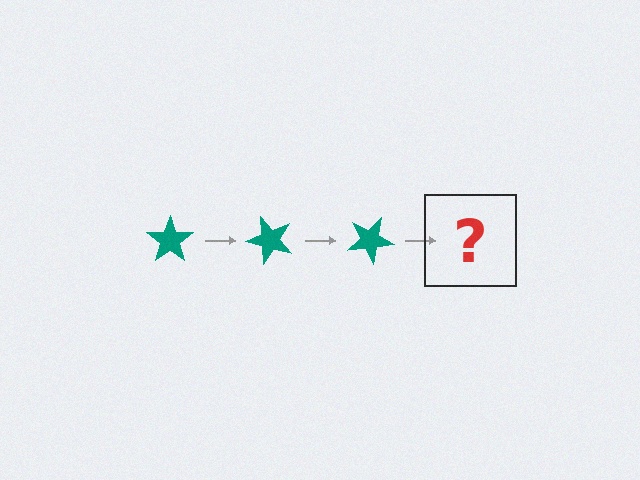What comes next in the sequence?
The next element should be a teal star rotated 150 degrees.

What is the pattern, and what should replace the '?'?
The pattern is that the star rotates 50 degrees each step. The '?' should be a teal star rotated 150 degrees.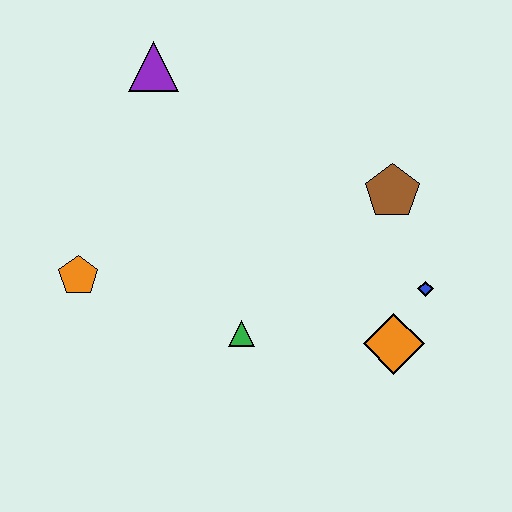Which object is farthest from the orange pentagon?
The blue diamond is farthest from the orange pentagon.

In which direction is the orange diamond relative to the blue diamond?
The orange diamond is below the blue diamond.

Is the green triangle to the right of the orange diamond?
No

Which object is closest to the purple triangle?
The orange pentagon is closest to the purple triangle.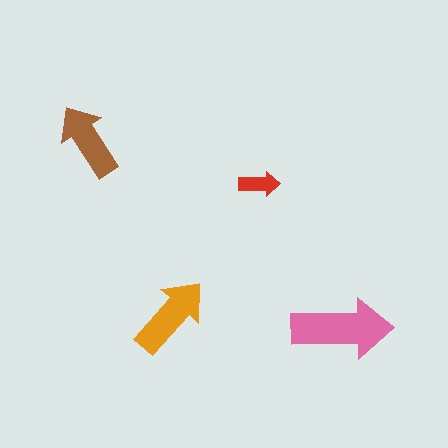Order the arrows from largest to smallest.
the pink one, the orange one, the brown one, the red one.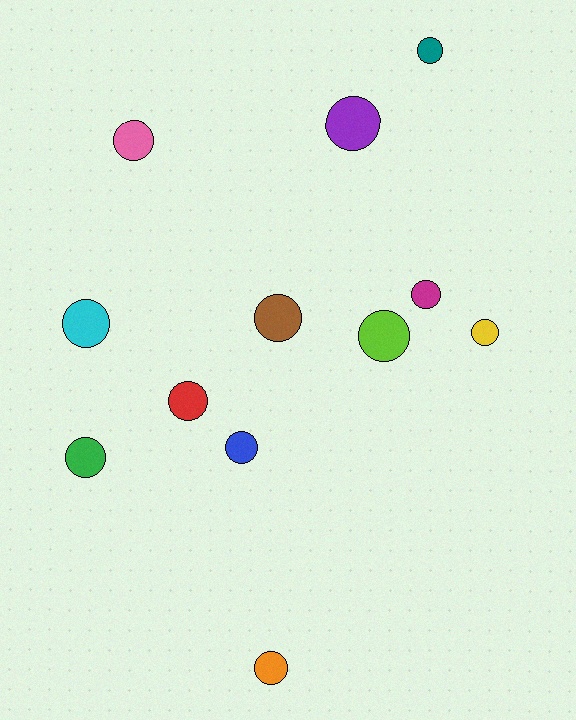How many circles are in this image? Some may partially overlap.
There are 12 circles.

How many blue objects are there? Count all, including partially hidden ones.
There is 1 blue object.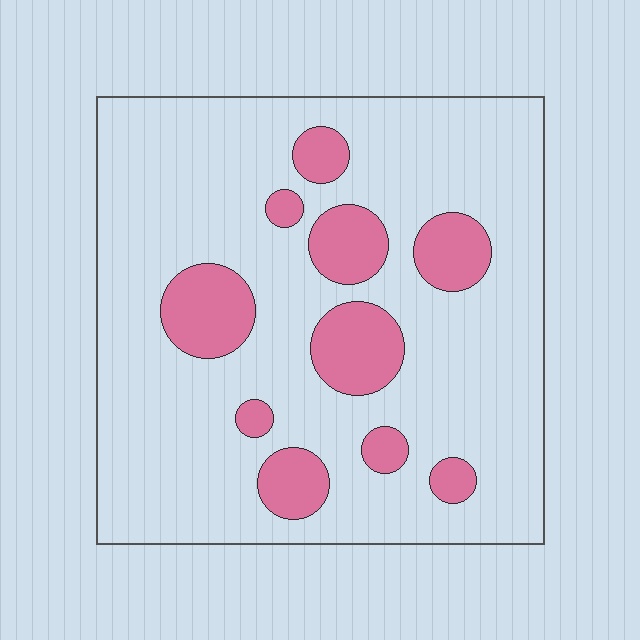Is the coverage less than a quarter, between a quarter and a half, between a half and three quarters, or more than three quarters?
Less than a quarter.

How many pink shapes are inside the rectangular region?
10.